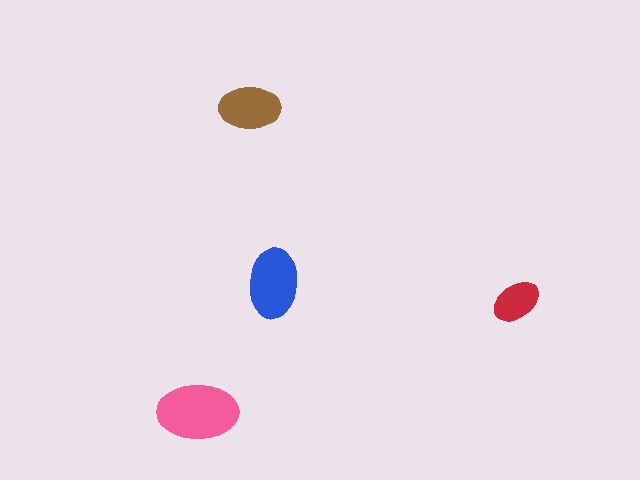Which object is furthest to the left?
The pink ellipse is leftmost.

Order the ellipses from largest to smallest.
the pink one, the blue one, the brown one, the red one.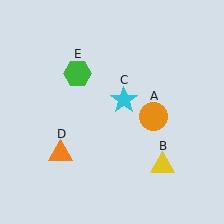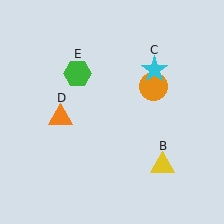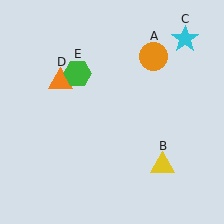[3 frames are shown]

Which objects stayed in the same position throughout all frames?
Yellow triangle (object B) and green hexagon (object E) remained stationary.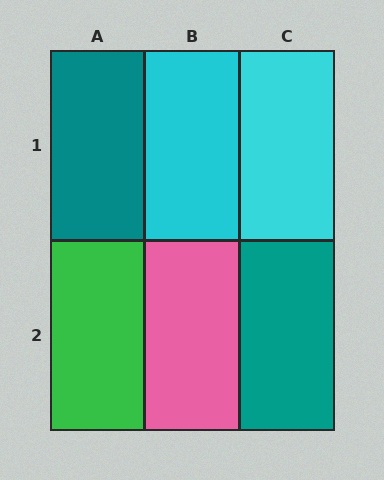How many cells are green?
1 cell is green.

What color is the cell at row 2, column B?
Pink.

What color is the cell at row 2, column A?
Green.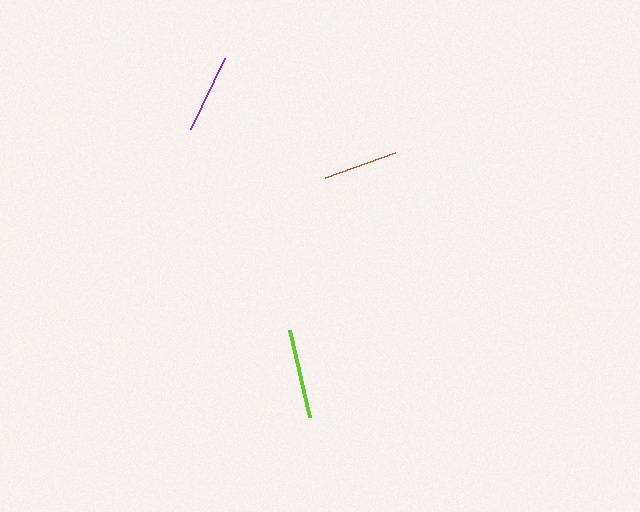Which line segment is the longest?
The lime line is the longest at approximately 90 pixels.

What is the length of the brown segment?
The brown segment is approximately 74 pixels long.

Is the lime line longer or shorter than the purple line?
The lime line is longer than the purple line.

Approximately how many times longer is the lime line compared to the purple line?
The lime line is approximately 1.1 times the length of the purple line.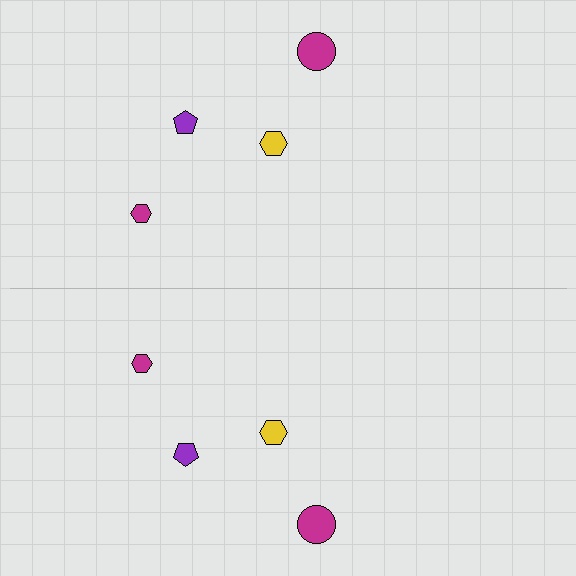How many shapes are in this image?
There are 8 shapes in this image.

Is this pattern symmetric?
Yes, this pattern has bilateral (reflection) symmetry.